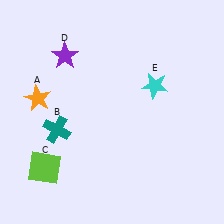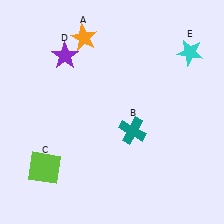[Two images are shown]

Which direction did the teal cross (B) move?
The teal cross (B) moved right.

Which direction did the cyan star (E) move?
The cyan star (E) moved right.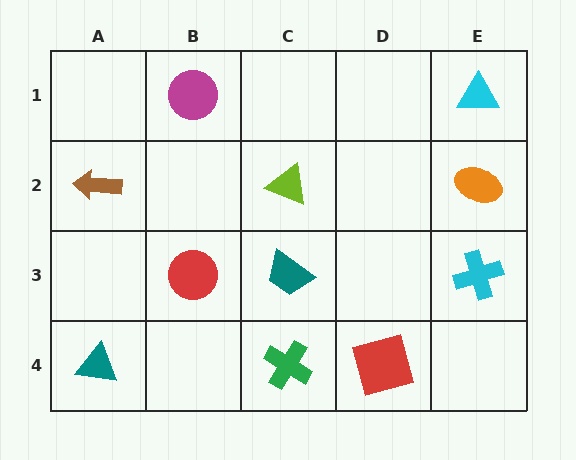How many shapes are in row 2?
3 shapes.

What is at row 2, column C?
A lime triangle.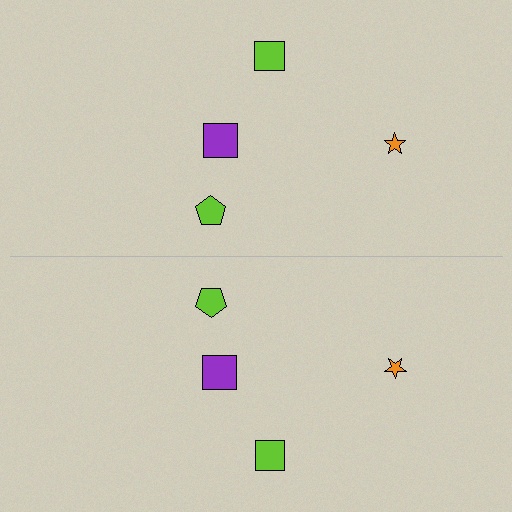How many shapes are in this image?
There are 8 shapes in this image.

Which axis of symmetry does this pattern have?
The pattern has a horizontal axis of symmetry running through the center of the image.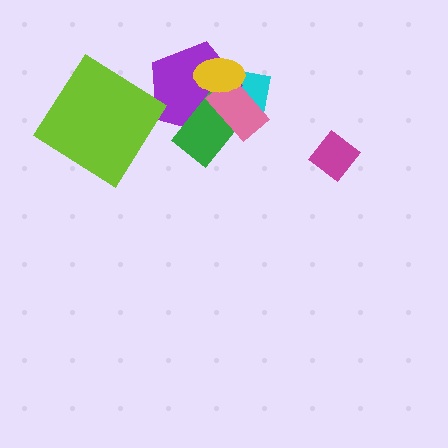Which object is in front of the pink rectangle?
The yellow ellipse is in front of the pink rectangle.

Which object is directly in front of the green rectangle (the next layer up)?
The pink rectangle is directly in front of the green rectangle.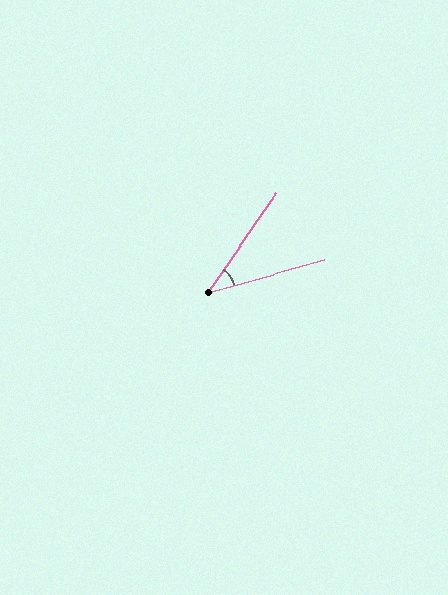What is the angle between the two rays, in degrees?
Approximately 40 degrees.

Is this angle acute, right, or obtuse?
It is acute.